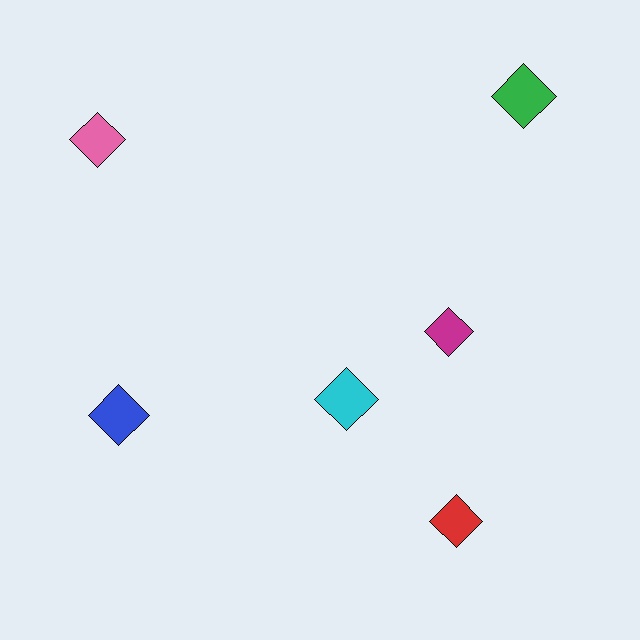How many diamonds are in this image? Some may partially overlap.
There are 6 diamonds.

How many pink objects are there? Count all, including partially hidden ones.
There is 1 pink object.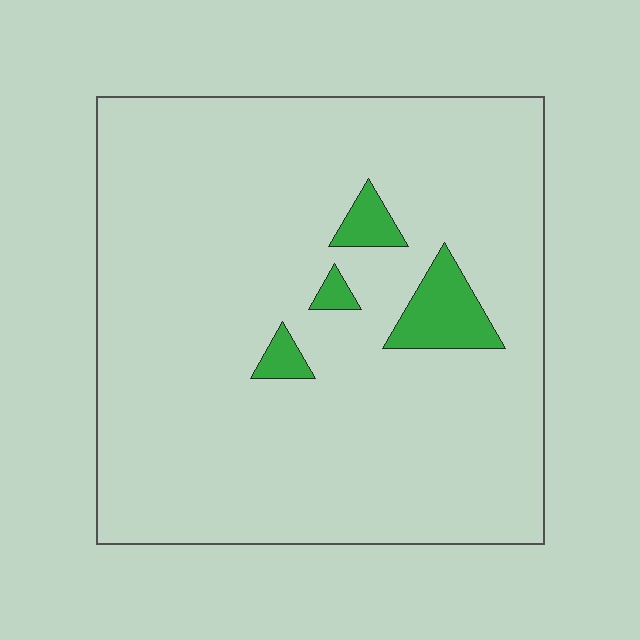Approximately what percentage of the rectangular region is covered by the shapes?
Approximately 5%.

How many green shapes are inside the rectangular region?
4.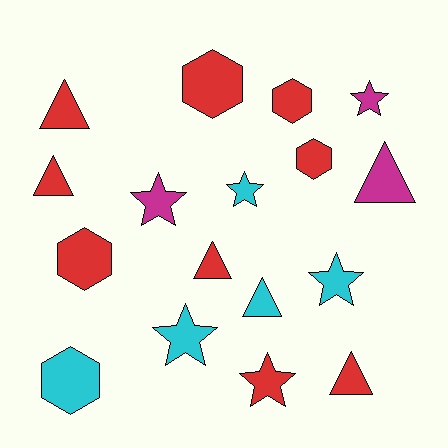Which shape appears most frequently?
Star, with 6 objects.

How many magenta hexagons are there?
There are no magenta hexagons.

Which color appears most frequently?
Red, with 9 objects.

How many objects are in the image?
There are 17 objects.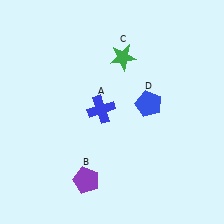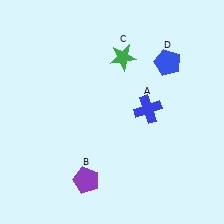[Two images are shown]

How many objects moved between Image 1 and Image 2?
2 objects moved between the two images.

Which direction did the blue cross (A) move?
The blue cross (A) moved right.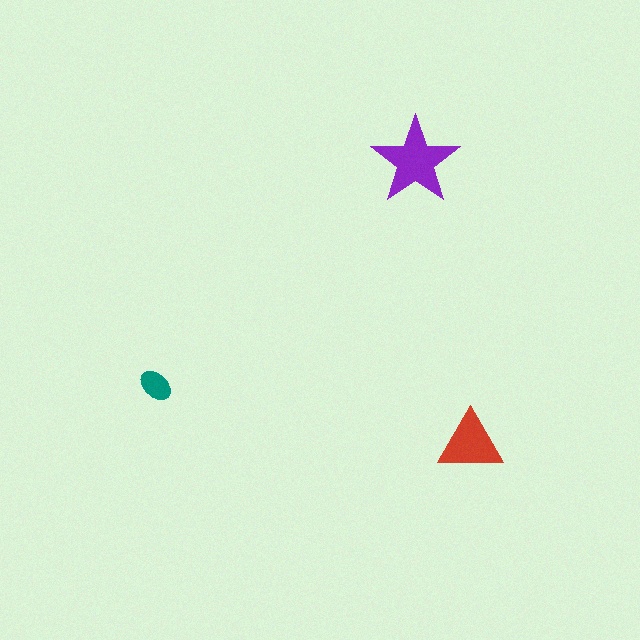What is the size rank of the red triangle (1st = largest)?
2nd.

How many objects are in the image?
There are 3 objects in the image.